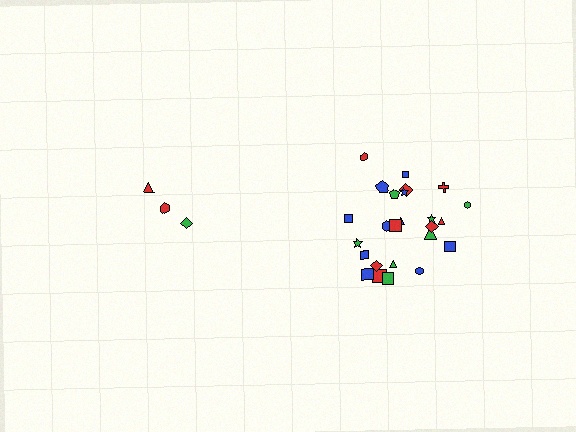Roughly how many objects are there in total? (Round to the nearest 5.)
Roughly 30 objects in total.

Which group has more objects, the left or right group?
The right group.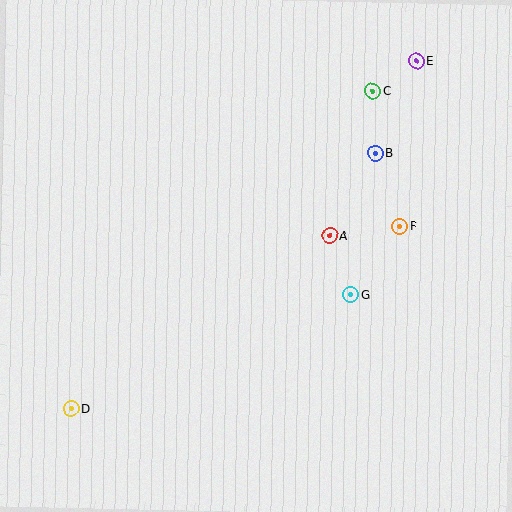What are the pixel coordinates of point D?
Point D is at (71, 409).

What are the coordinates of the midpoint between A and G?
The midpoint between A and G is at (340, 265).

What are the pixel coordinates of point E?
Point E is at (416, 61).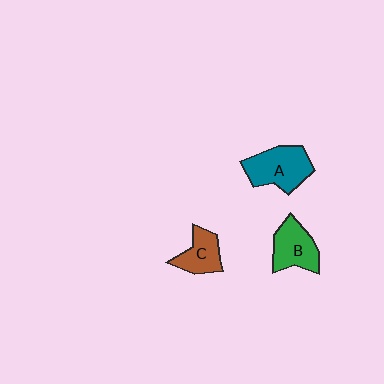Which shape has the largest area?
Shape A (teal).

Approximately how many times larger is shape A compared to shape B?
Approximately 1.2 times.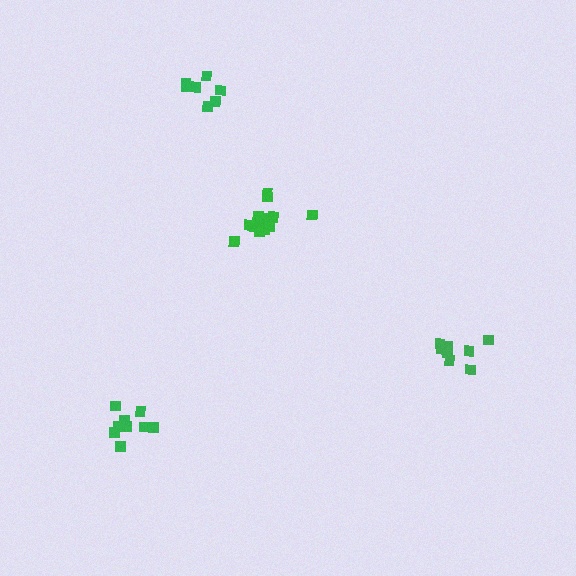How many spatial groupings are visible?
There are 4 spatial groupings.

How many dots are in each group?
Group 1: 12 dots, Group 2: 7 dots, Group 3: 8 dots, Group 4: 9 dots (36 total).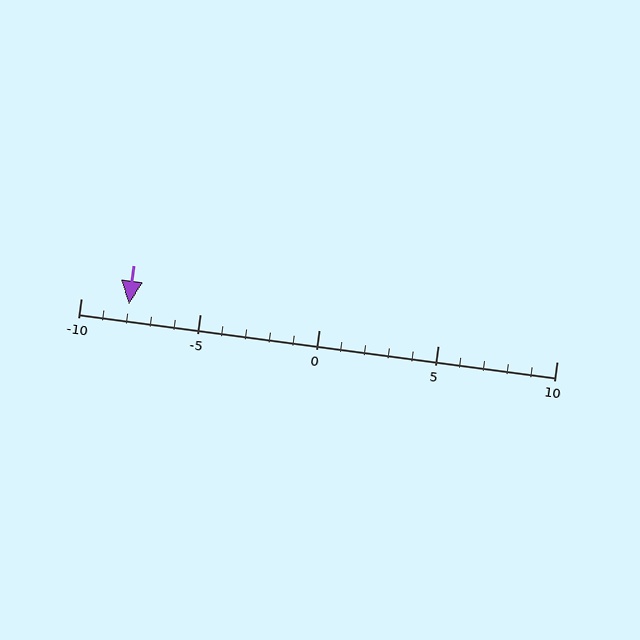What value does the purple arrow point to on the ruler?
The purple arrow points to approximately -8.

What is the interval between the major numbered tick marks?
The major tick marks are spaced 5 units apart.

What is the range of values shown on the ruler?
The ruler shows values from -10 to 10.